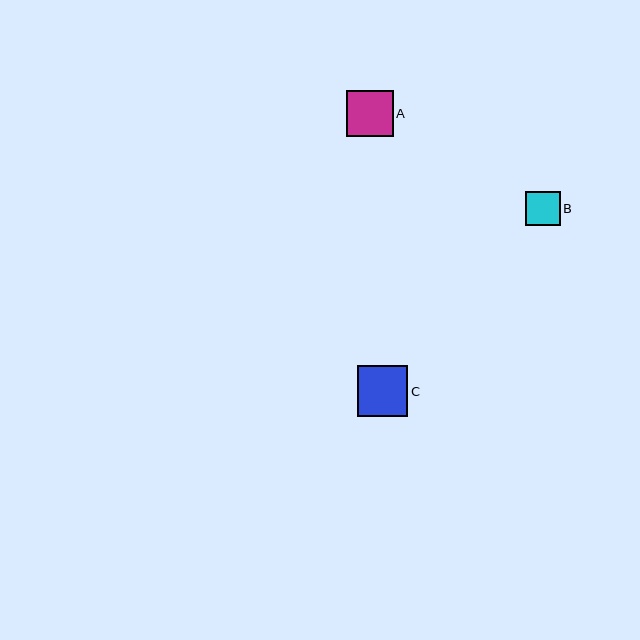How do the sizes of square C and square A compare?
Square C and square A are approximately the same size.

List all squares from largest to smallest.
From largest to smallest: C, A, B.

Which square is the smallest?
Square B is the smallest with a size of approximately 35 pixels.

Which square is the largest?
Square C is the largest with a size of approximately 50 pixels.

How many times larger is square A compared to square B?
Square A is approximately 1.3 times the size of square B.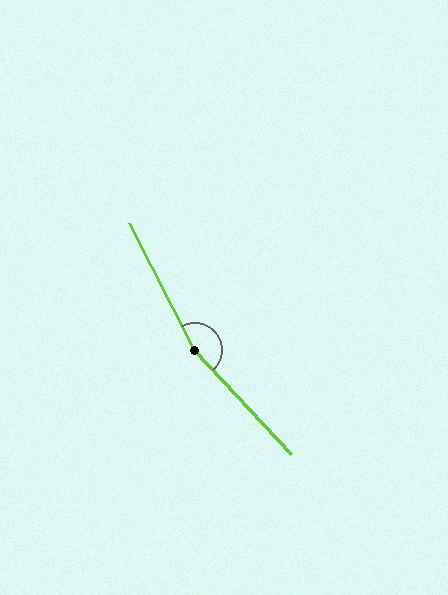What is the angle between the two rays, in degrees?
Approximately 165 degrees.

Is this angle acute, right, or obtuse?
It is obtuse.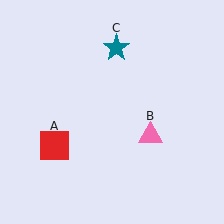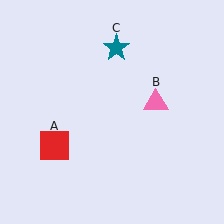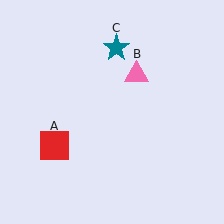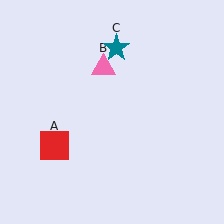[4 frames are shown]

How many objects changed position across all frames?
1 object changed position: pink triangle (object B).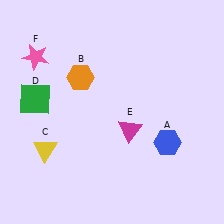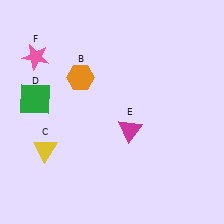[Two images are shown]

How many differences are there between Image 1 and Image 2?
There is 1 difference between the two images.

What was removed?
The blue hexagon (A) was removed in Image 2.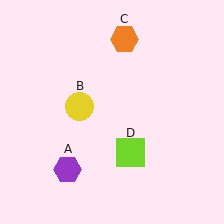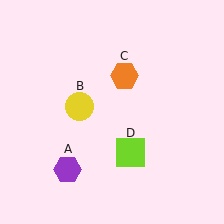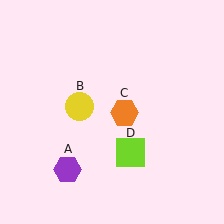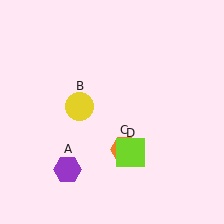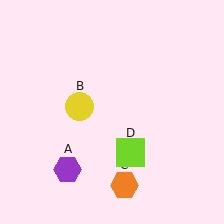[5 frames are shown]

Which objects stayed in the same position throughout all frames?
Purple hexagon (object A) and yellow circle (object B) and lime square (object D) remained stationary.